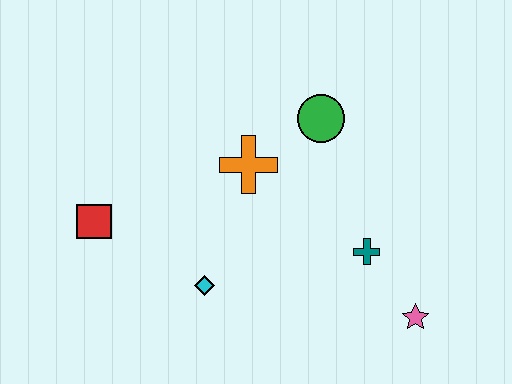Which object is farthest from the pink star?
The red square is farthest from the pink star.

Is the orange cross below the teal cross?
No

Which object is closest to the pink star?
The teal cross is closest to the pink star.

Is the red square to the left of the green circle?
Yes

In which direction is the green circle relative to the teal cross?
The green circle is above the teal cross.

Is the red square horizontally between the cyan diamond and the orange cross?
No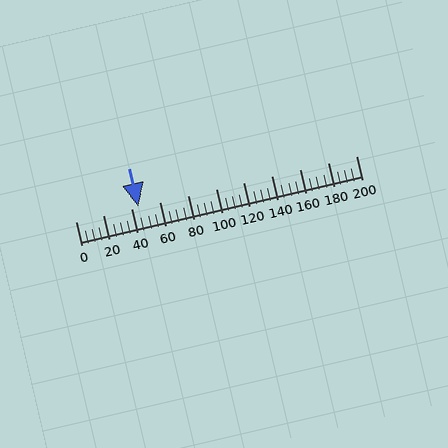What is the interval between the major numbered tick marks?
The major tick marks are spaced 20 units apart.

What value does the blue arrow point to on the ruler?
The blue arrow points to approximately 45.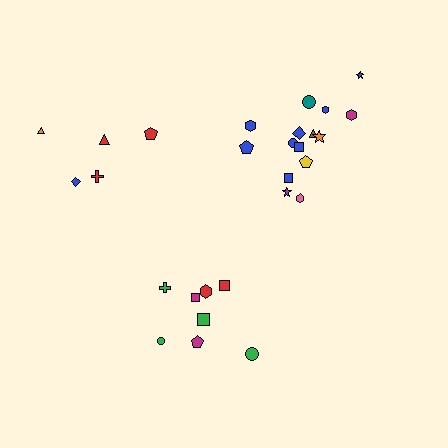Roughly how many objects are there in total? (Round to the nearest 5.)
Roughly 30 objects in total.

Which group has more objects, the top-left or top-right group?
The top-right group.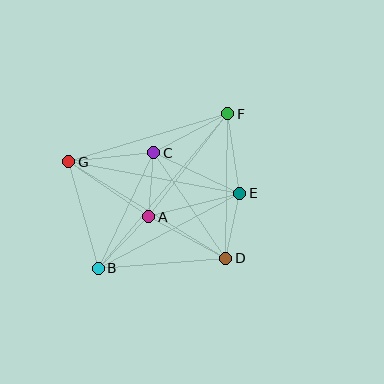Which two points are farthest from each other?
Points B and F are farthest from each other.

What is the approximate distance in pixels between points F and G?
The distance between F and G is approximately 166 pixels.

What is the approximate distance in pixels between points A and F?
The distance between A and F is approximately 130 pixels.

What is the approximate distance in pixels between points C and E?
The distance between C and E is approximately 95 pixels.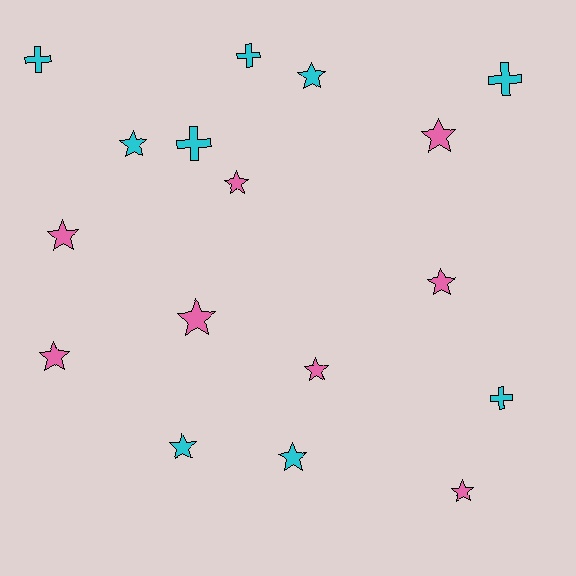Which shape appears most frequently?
Star, with 12 objects.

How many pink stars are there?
There are 8 pink stars.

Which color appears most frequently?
Cyan, with 9 objects.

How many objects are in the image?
There are 17 objects.